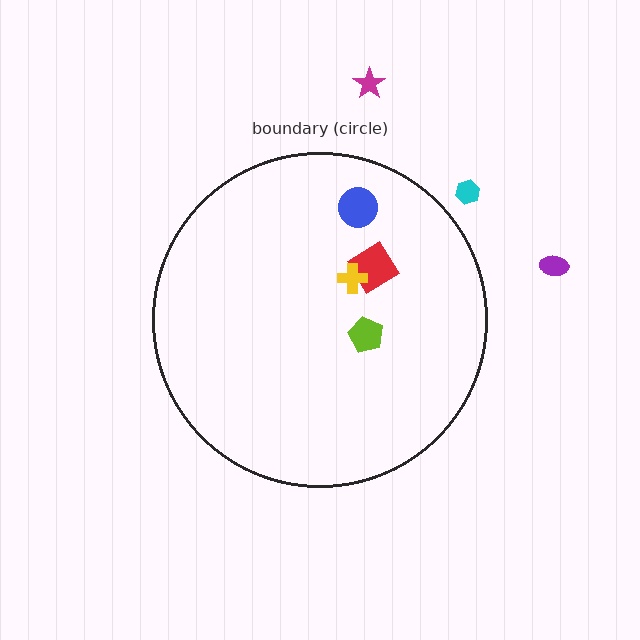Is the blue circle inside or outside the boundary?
Inside.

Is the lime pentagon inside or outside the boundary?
Inside.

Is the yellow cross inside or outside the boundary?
Inside.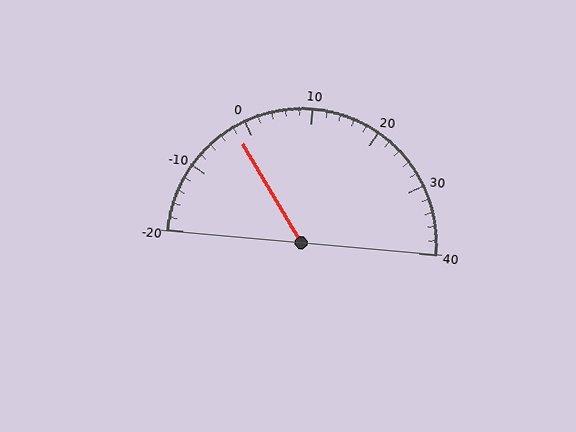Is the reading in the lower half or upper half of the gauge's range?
The reading is in the lower half of the range (-20 to 40).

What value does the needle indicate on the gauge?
The needle indicates approximately -2.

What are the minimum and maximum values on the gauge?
The gauge ranges from -20 to 40.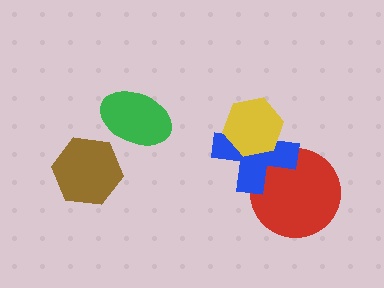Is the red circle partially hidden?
Yes, it is partially covered by another shape.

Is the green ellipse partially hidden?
No, no other shape covers it.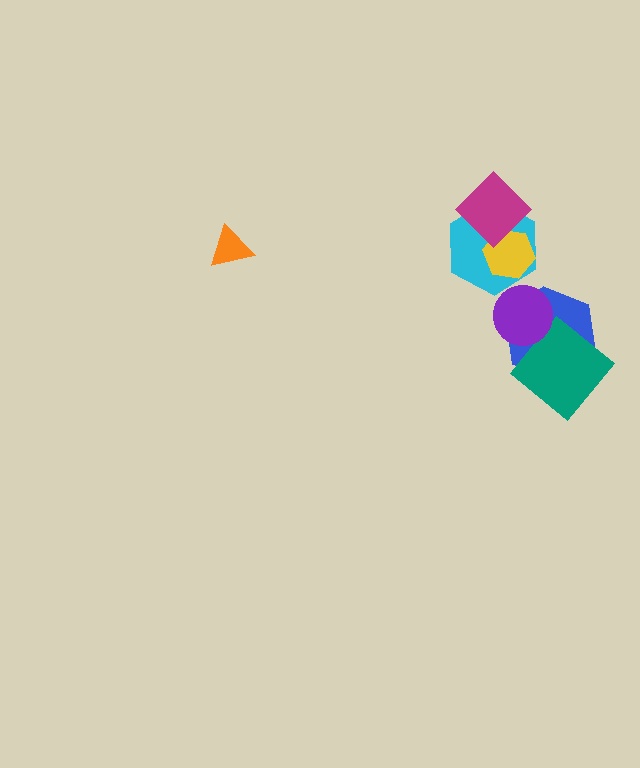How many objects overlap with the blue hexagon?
2 objects overlap with the blue hexagon.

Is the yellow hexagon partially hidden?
Yes, it is partially covered by another shape.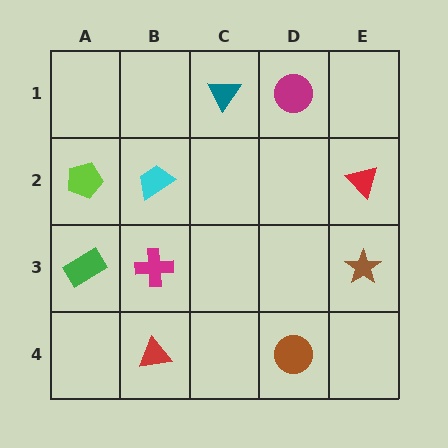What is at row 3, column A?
A green rectangle.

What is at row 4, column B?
A red triangle.